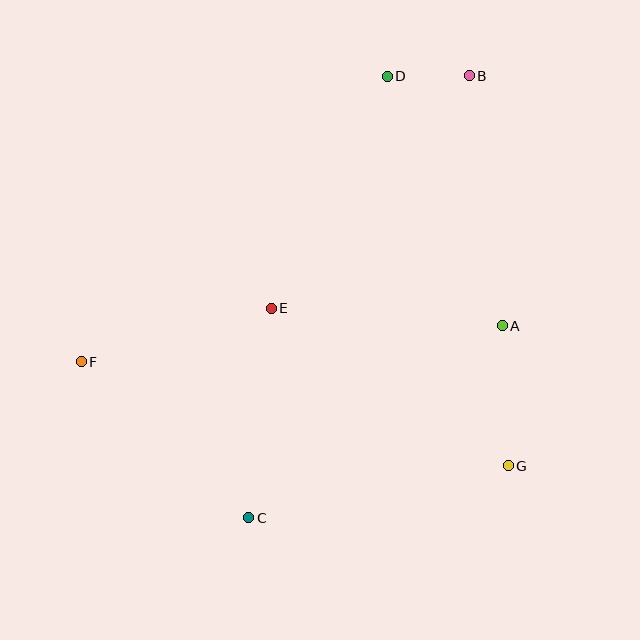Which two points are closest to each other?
Points B and D are closest to each other.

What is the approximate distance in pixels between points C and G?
The distance between C and G is approximately 264 pixels.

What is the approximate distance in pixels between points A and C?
The distance between A and C is approximately 318 pixels.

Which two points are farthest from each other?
Points B and C are farthest from each other.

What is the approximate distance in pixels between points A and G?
The distance between A and G is approximately 140 pixels.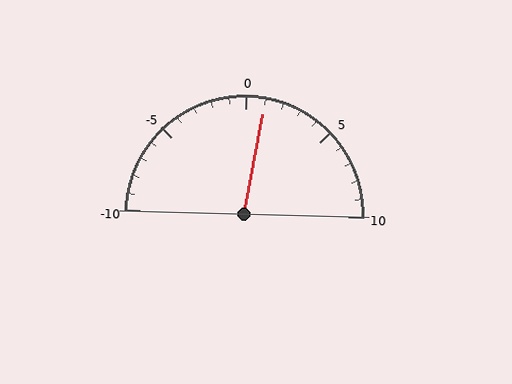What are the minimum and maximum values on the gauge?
The gauge ranges from -10 to 10.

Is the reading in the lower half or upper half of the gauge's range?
The reading is in the upper half of the range (-10 to 10).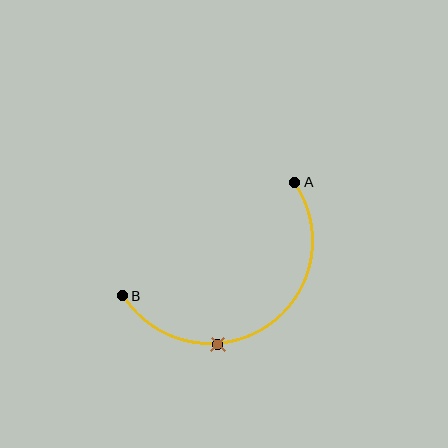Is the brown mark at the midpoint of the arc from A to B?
No. The brown mark lies on the arc but is closer to endpoint B. The arc midpoint would be at the point on the curve equidistant along the arc from both A and B.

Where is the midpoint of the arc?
The arc midpoint is the point on the curve farthest from the straight line joining A and B. It sits below that line.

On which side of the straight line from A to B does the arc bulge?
The arc bulges below the straight line connecting A and B.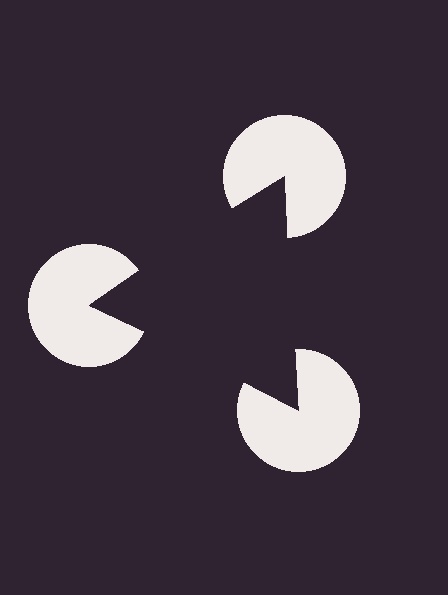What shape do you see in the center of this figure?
An illusory triangle — its edges are inferred from the aligned wedge cuts in the pac-man discs, not physically drawn.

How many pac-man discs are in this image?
There are 3 — one at each vertex of the illusory triangle.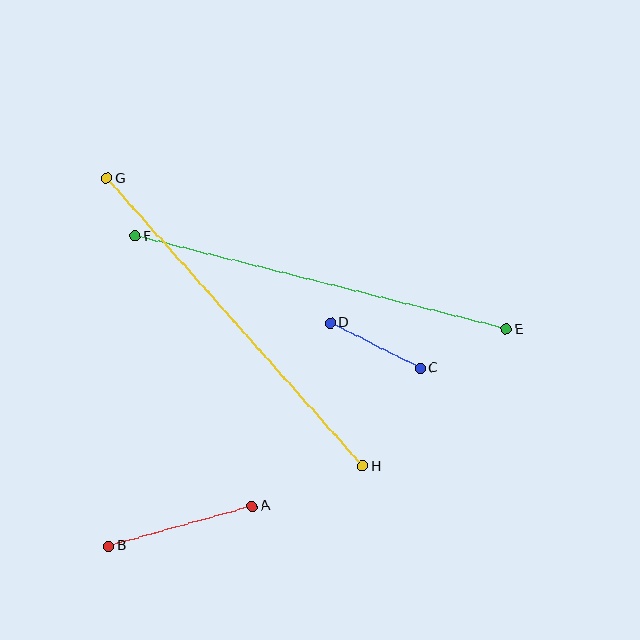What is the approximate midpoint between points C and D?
The midpoint is at approximately (375, 345) pixels.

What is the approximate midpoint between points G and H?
The midpoint is at approximately (235, 322) pixels.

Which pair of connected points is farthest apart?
Points G and H are farthest apart.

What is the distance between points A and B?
The distance is approximately 149 pixels.